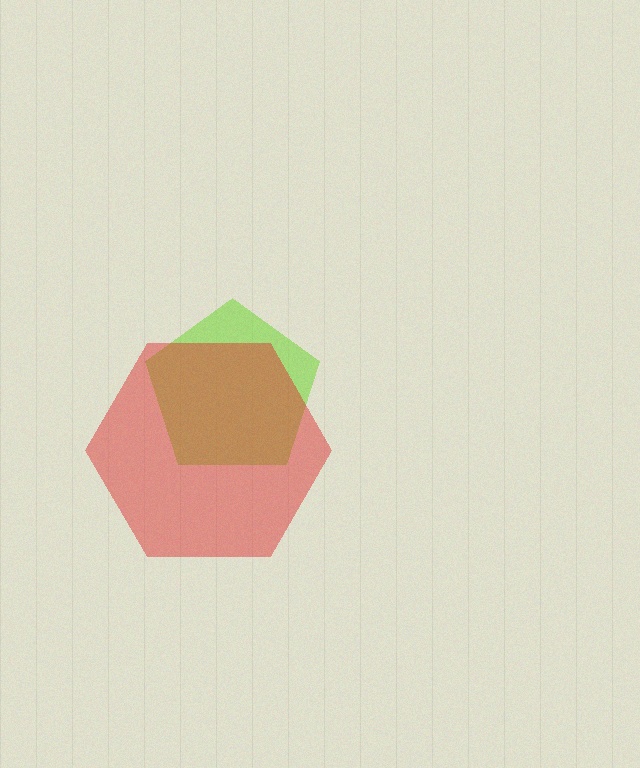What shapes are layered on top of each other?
The layered shapes are: a lime pentagon, a red hexagon.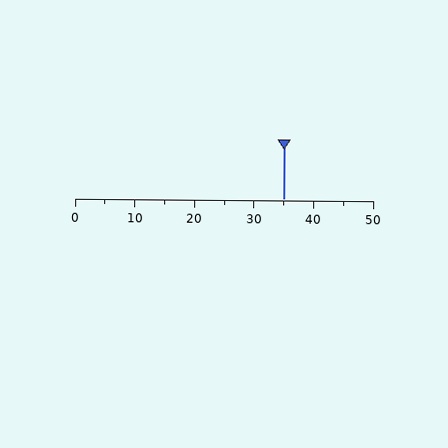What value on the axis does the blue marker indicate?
The marker indicates approximately 35.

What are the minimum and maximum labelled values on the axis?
The axis runs from 0 to 50.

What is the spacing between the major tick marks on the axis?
The major ticks are spaced 10 apart.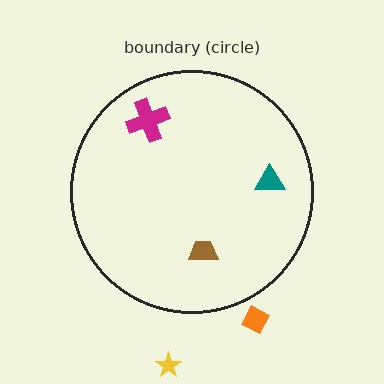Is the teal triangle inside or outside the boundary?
Inside.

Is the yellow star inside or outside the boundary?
Outside.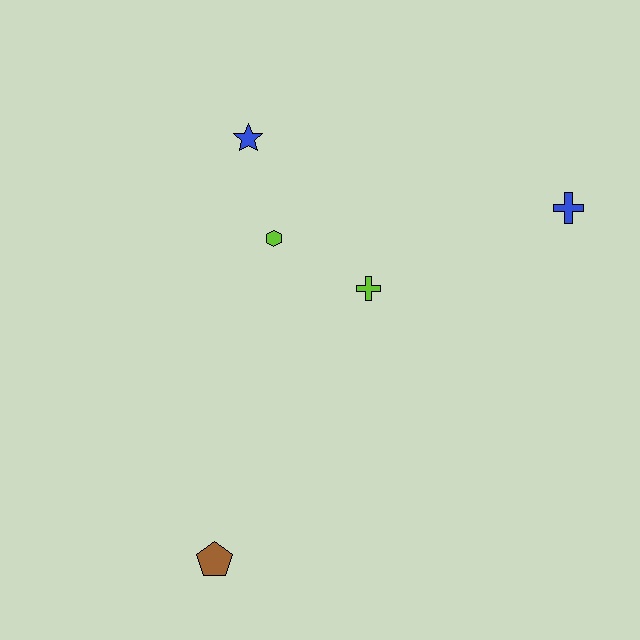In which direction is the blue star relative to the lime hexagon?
The blue star is above the lime hexagon.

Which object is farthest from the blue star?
The brown pentagon is farthest from the blue star.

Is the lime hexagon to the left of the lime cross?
Yes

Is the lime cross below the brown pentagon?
No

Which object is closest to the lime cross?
The lime hexagon is closest to the lime cross.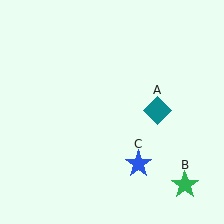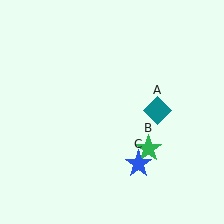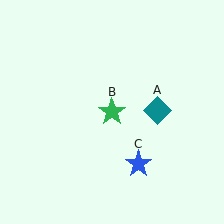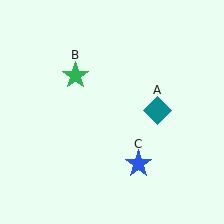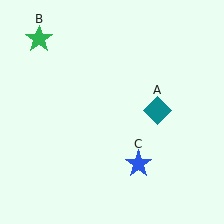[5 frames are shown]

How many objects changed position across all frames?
1 object changed position: green star (object B).